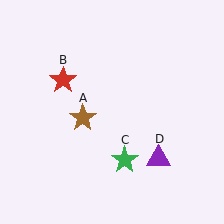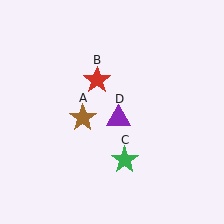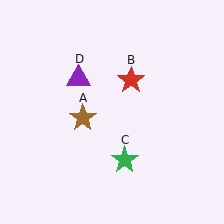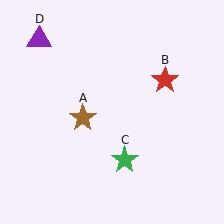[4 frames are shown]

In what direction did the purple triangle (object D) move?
The purple triangle (object D) moved up and to the left.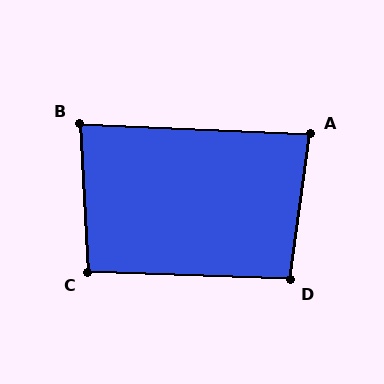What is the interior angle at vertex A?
Approximately 85 degrees (acute).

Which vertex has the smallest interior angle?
B, at approximately 84 degrees.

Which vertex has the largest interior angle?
D, at approximately 96 degrees.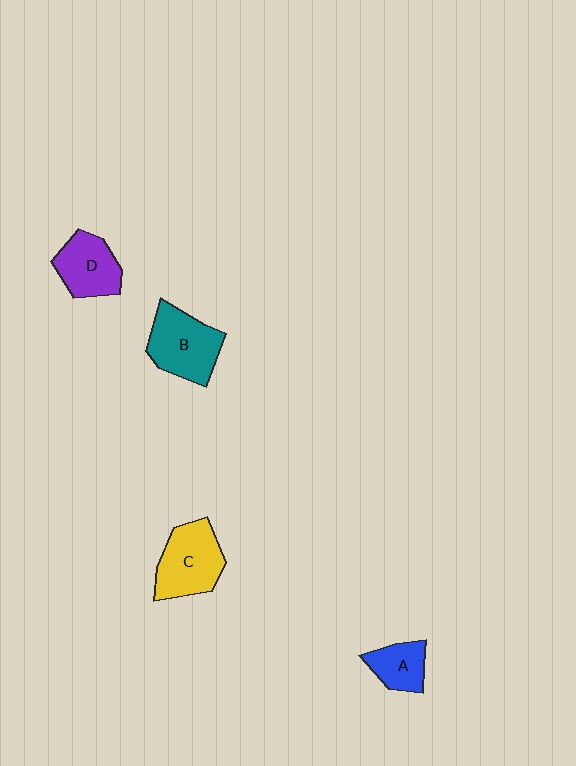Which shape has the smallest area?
Shape A (blue).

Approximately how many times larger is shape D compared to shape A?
Approximately 1.4 times.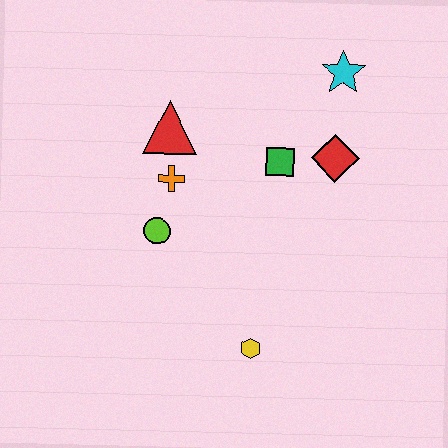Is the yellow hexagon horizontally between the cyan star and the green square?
No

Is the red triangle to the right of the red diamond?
No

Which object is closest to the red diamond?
The green square is closest to the red diamond.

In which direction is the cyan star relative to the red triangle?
The cyan star is to the right of the red triangle.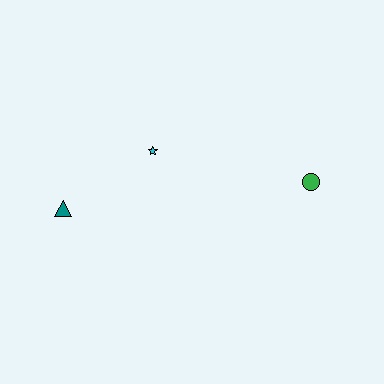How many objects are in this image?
There are 3 objects.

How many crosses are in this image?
There are no crosses.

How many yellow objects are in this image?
There are no yellow objects.